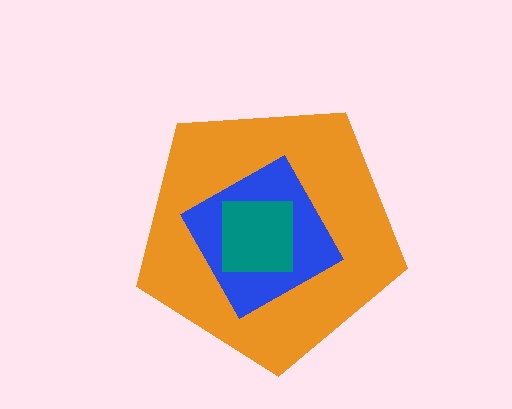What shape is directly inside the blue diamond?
The teal square.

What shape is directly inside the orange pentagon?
The blue diamond.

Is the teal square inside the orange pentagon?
Yes.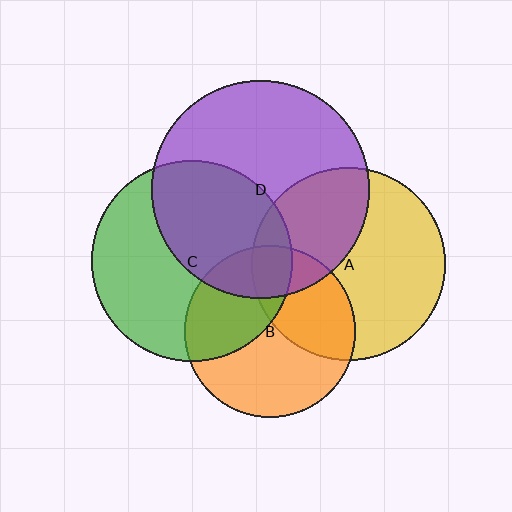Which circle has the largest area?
Circle D (purple).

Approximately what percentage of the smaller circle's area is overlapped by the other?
Approximately 10%.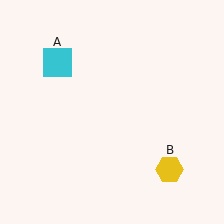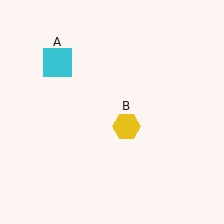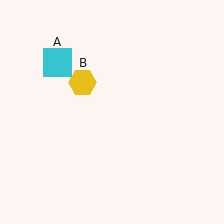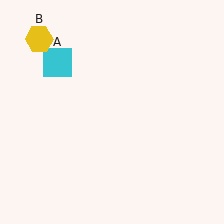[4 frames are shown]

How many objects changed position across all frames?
1 object changed position: yellow hexagon (object B).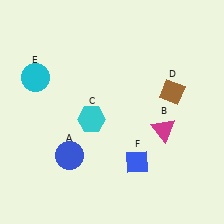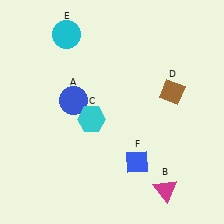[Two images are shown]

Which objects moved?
The objects that moved are: the blue circle (A), the magenta triangle (B), the cyan circle (E).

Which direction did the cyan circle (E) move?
The cyan circle (E) moved up.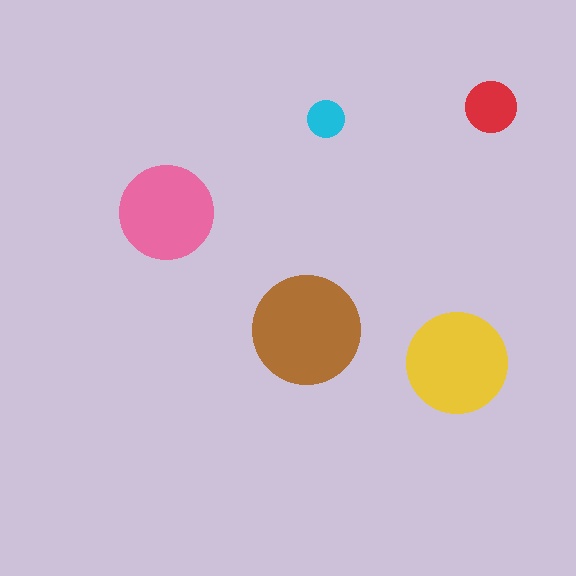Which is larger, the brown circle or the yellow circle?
The brown one.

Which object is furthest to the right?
The red circle is rightmost.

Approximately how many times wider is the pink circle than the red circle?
About 2 times wider.